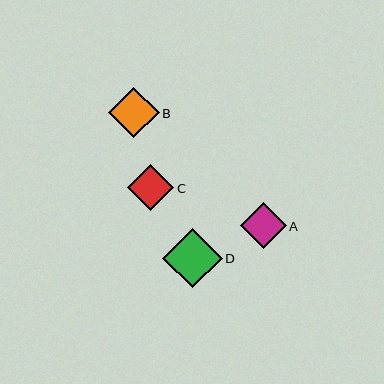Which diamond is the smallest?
Diamond A is the smallest with a size of approximately 46 pixels.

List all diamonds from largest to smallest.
From largest to smallest: D, B, C, A.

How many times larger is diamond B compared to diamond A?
Diamond B is approximately 1.1 times the size of diamond A.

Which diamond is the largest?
Diamond D is the largest with a size of approximately 59 pixels.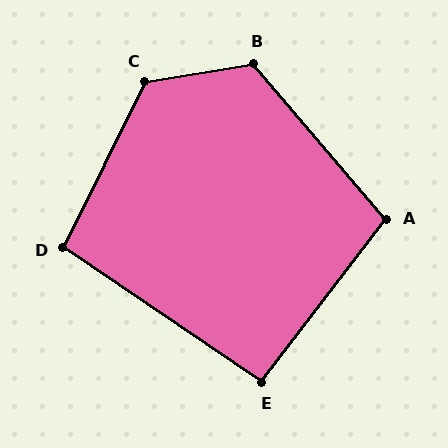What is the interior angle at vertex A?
Approximately 102 degrees (obtuse).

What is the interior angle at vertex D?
Approximately 98 degrees (obtuse).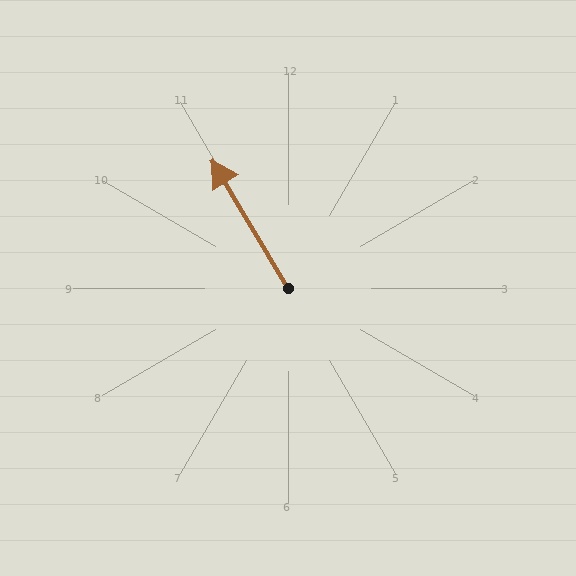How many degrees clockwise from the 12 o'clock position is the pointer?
Approximately 329 degrees.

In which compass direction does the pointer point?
Northwest.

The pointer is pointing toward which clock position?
Roughly 11 o'clock.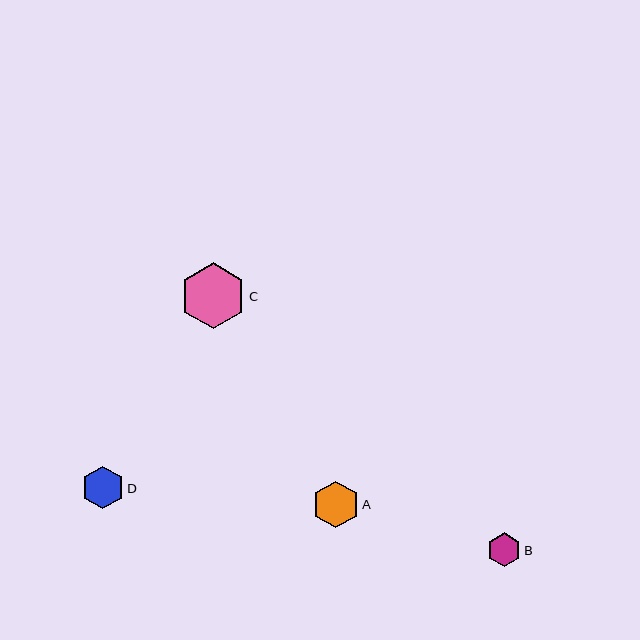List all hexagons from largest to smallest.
From largest to smallest: C, A, D, B.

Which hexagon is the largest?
Hexagon C is the largest with a size of approximately 66 pixels.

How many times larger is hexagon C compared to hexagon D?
Hexagon C is approximately 1.6 times the size of hexagon D.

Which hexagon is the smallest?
Hexagon B is the smallest with a size of approximately 34 pixels.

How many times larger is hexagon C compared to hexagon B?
Hexagon C is approximately 1.9 times the size of hexagon B.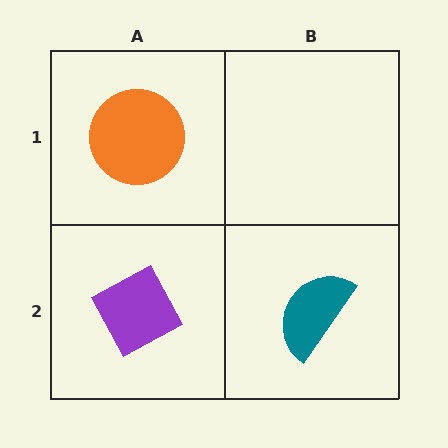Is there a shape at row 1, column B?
No, that cell is empty.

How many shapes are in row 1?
1 shape.